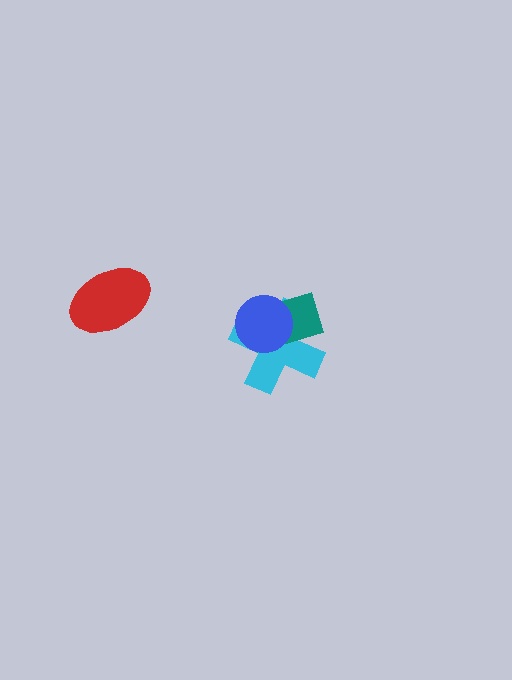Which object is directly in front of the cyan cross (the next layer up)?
The teal rectangle is directly in front of the cyan cross.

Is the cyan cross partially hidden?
Yes, it is partially covered by another shape.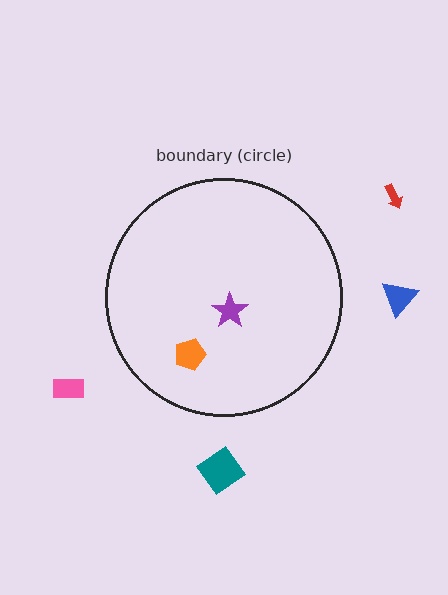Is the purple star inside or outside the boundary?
Inside.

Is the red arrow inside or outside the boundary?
Outside.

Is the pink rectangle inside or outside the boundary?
Outside.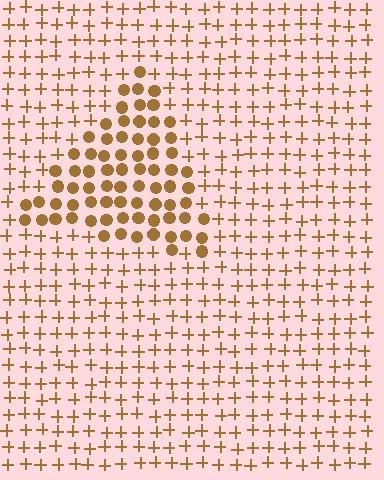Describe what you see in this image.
The image is filled with small brown elements arranged in a uniform grid. A triangle-shaped region contains circles, while the surrounding area contains plus signs. The boundary is defined purely by the change in element shape.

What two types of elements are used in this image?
The image uses circles inside the triangle region and plus signs outside it.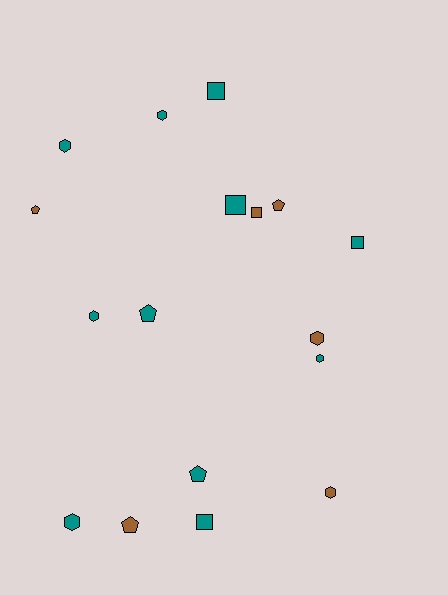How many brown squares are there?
There is 1 brown square.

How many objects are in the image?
There are 17 objects.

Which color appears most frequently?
Teal, with 11 objects.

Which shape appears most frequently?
Hexagon, with 7 objects.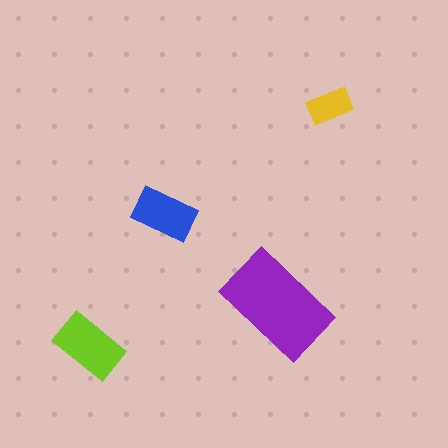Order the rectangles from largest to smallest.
the purple one, the lime one, the blue one, the yellow one.